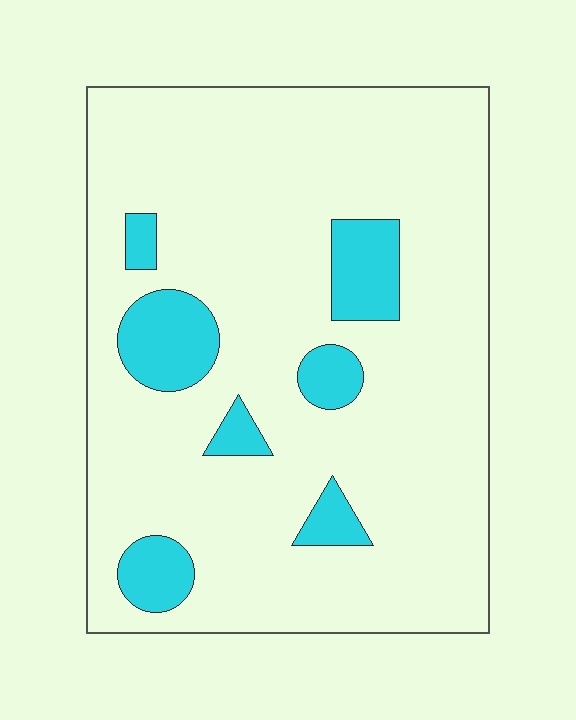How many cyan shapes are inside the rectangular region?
7.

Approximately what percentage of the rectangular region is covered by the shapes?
Approximately 15%.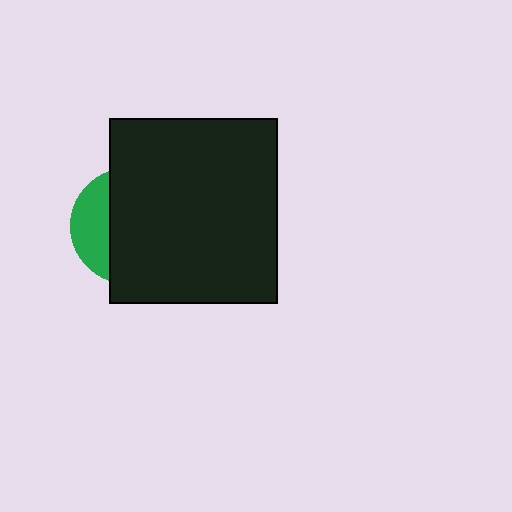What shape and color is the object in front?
The object in front is a black rectangle.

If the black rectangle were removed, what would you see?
You would see the complete green circle.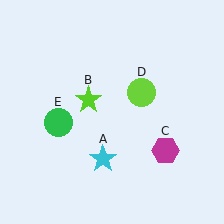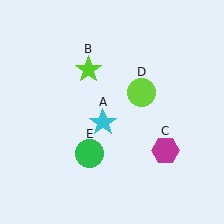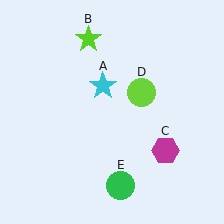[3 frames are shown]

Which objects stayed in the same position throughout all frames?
Magenta hexagon (object C) and lime circle (object D) remained stationary.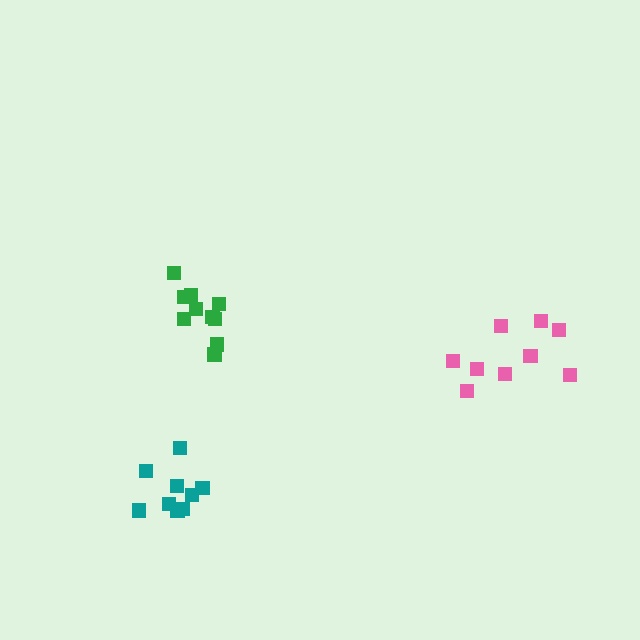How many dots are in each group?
Group 1: 9 dots, Group 2: 9 dots, Group 3: 10 dots (28 total).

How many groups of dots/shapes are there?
There are 3 groups.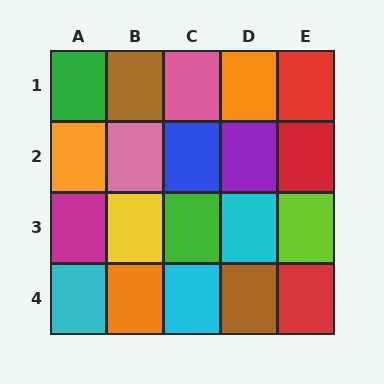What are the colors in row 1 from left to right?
Green, brown, pink, orange, red.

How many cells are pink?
2 cells are pink.